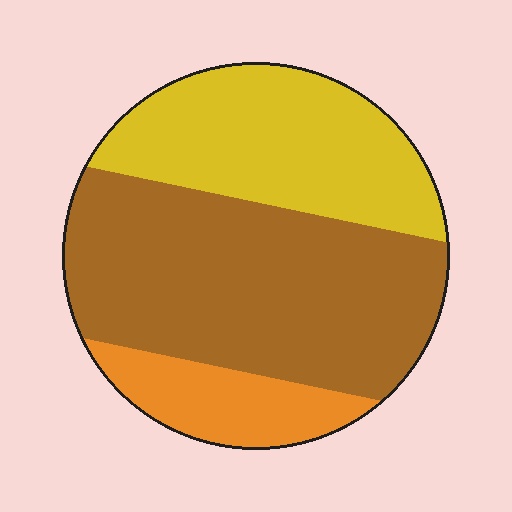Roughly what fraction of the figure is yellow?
Yellow covers about 35% of the figure.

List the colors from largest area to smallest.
From largest to smallest: brown, yellow, orange.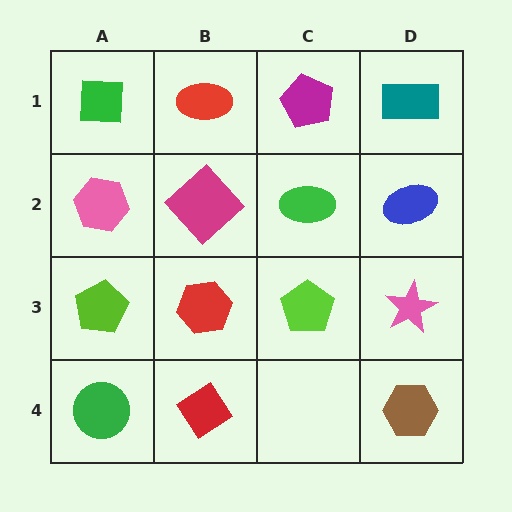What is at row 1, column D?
A teal rectangle.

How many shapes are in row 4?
3 shapes.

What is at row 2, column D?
A blue ellipse.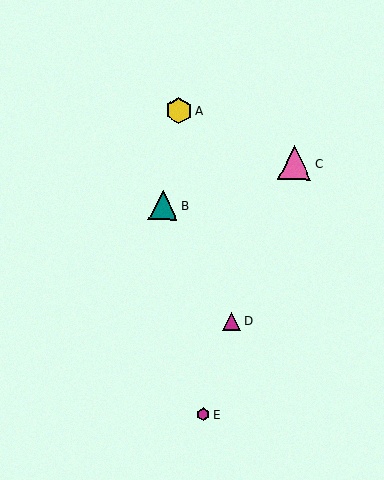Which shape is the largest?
The pink triangle (labeled C) is the largest.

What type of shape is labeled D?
Shape D is a magenta triangle.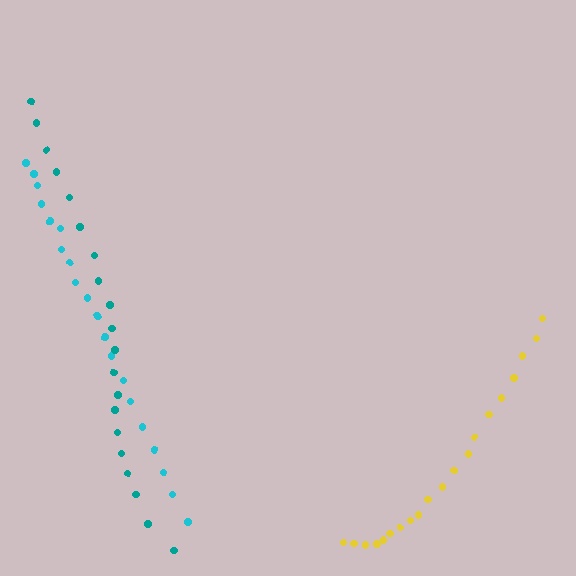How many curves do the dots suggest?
There are 3 distinct paths.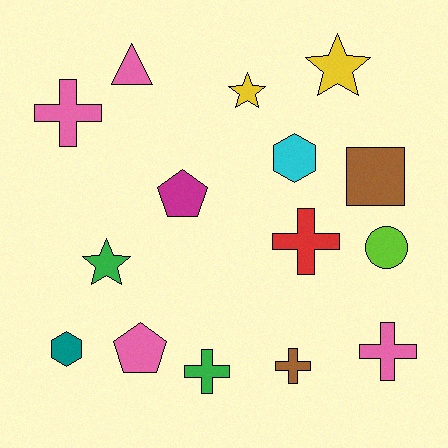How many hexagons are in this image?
There are 2 hexagons.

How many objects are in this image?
There are 15 objects.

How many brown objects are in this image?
There are 2 brown objects.